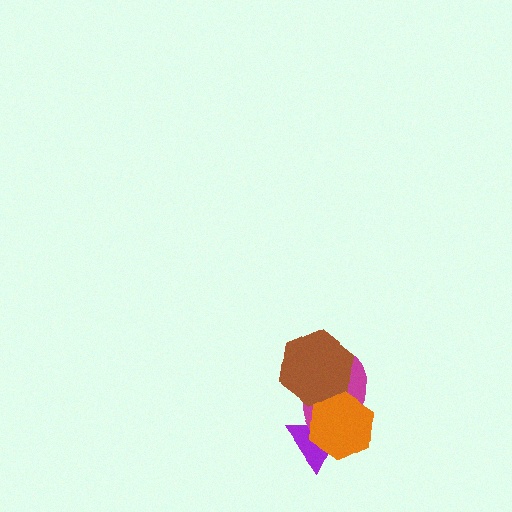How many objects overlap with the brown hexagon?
2 objects overlap with the brown hexagon.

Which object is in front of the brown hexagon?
The orange hexagon is in front of the brown hexagon.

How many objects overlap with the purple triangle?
2 objects overlap with the purple triangle.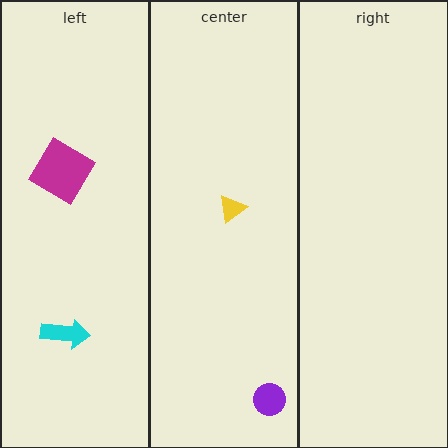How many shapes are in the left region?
2.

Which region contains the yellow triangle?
The center region.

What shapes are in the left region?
The cyan arrow, the magenta diamond.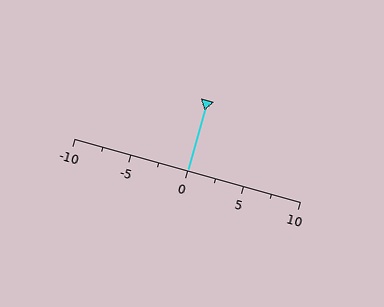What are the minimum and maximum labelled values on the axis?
The axis runs from -10 to 10.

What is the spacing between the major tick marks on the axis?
The major ticks are spaced 5 apart.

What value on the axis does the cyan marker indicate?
The marker indicates approximately 0.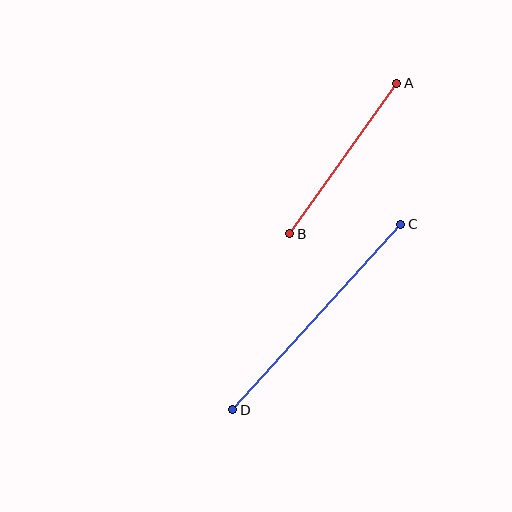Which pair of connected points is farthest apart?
Points C and D are farthest apart.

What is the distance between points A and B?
The distance is approximately 185 pixels.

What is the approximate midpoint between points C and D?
The midpoint is at approximately (317, 317) pixels.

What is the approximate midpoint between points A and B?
The midpoint is at approximately (343, 158) pixels.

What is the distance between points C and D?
The distance is approximately 251 pixels.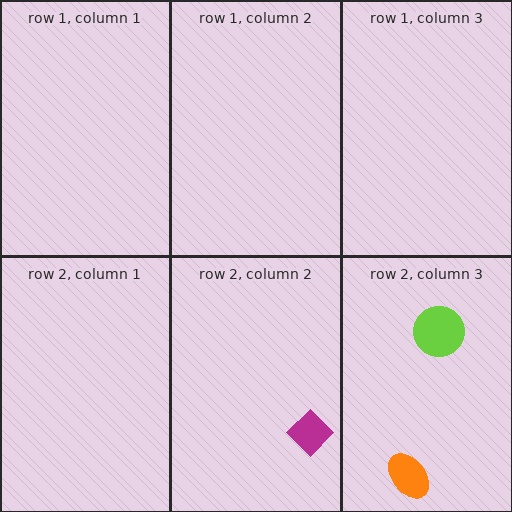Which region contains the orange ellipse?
The row 2, column 3 region.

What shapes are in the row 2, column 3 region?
The lime circle, the orange ellipse.